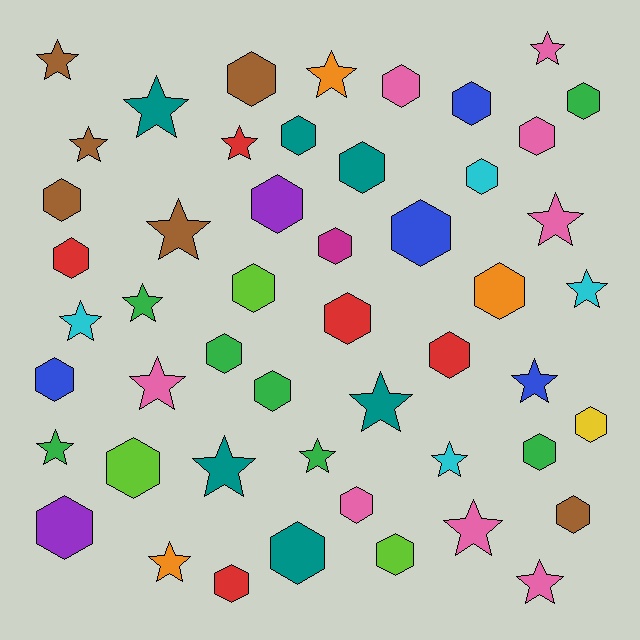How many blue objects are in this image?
There are 4 blue objects.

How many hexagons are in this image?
There are 29 hexagons.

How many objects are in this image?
There are 50 objects.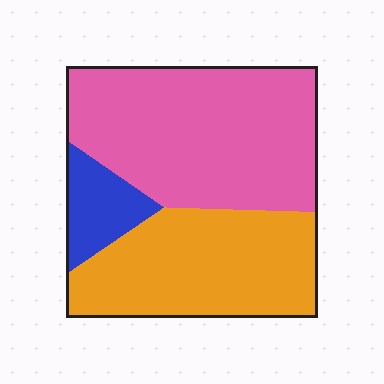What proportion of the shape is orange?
Orange covers about 40% of the shape.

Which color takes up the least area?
Blue, at roughly 10%.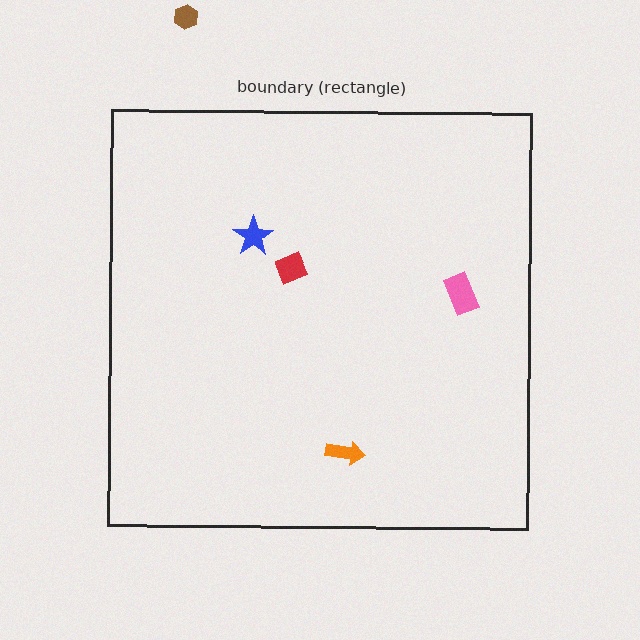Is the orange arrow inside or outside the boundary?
Inside.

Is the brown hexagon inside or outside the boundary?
Outside.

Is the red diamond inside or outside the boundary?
Inside.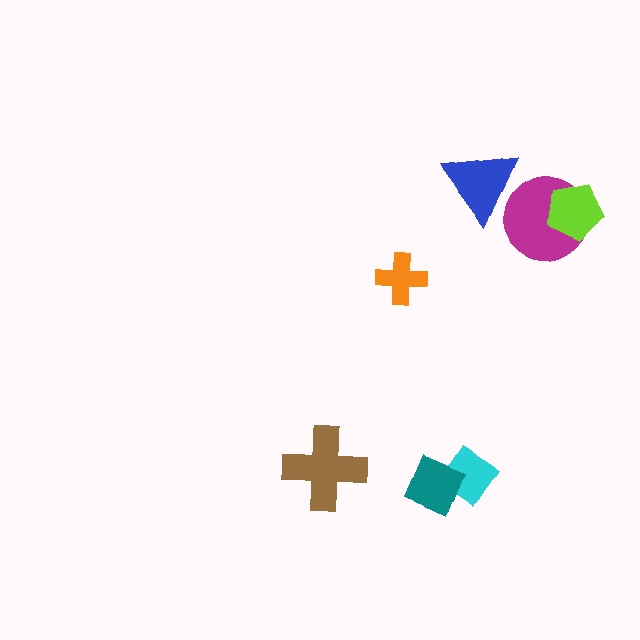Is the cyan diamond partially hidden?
Yes, it is partially covered by another shape.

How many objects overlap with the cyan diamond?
1 object overlaps with the cyan diamond.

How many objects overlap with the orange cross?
0 objects overlap with the orange cross.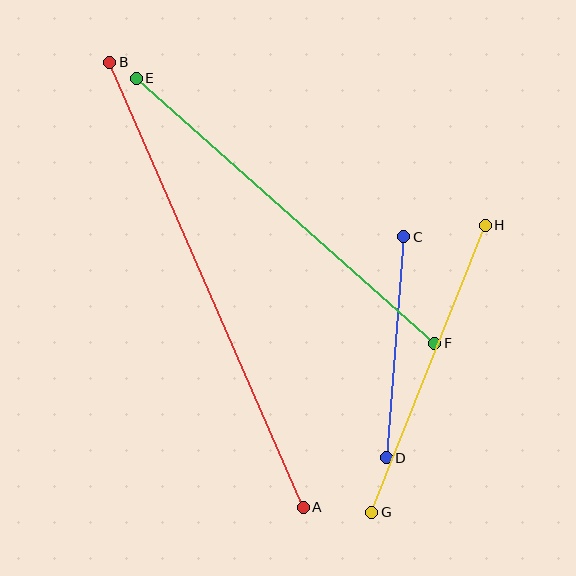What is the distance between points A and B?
The distance is approximately 485 pixels.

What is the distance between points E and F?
The distance is approximately 399 pixels.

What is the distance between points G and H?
The distance is approximately 308 pixels.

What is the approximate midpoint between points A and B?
The midpoint is at approximately (206, 285) pixels.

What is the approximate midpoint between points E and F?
The midpoint is at approximately (286, 211) pixels.